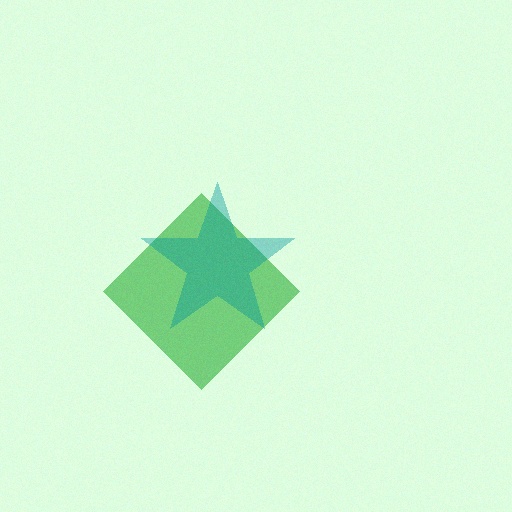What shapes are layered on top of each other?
The layered shapes are: a green diamond, a teal star.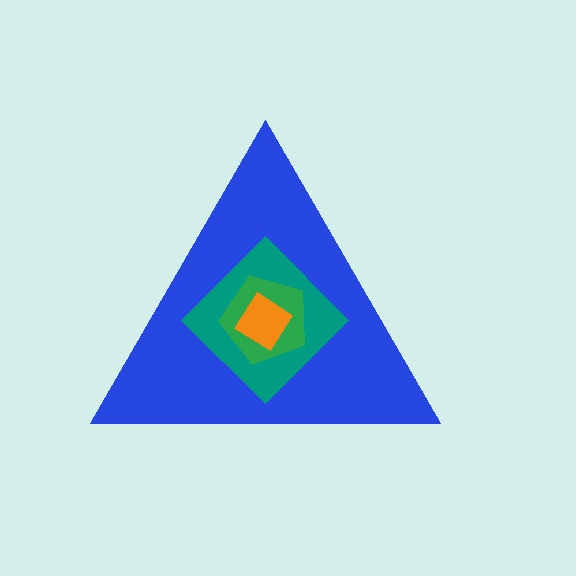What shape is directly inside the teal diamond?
The green pentagon.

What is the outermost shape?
The blue triangle.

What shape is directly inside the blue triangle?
The teal diamond.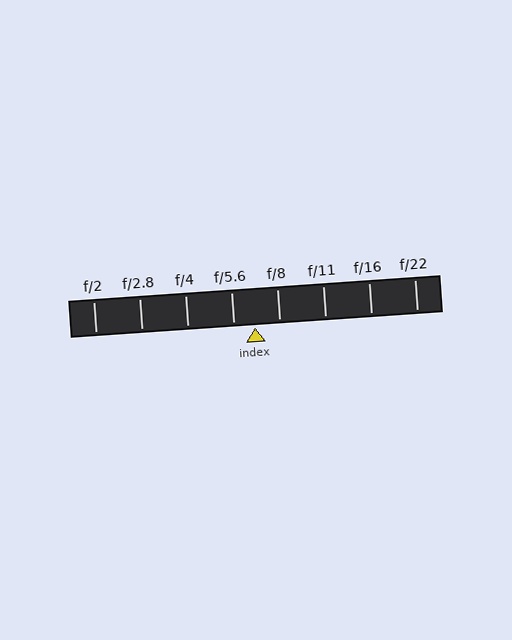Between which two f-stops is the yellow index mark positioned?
The index mark is between f/5.6 and f/8.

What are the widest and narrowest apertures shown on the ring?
The widest aperture shown is f/2 and the narrowest is f/22.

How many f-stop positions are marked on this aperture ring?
There are 8 f-stop positions marked.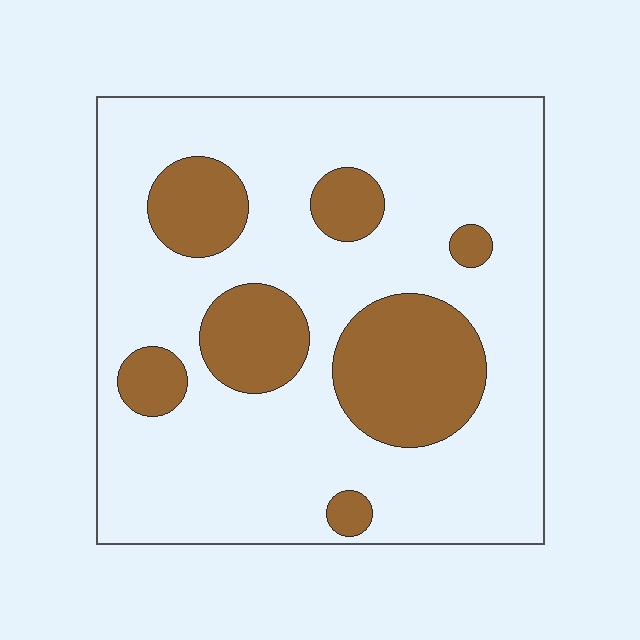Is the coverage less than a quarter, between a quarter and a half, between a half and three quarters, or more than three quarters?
Less than a quarter.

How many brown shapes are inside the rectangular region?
7.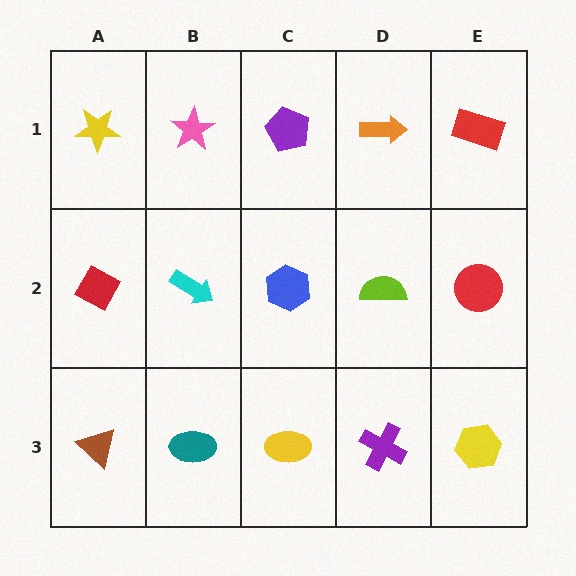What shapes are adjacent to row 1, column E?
A red circle (row 2, column E), an orange arrow (row 1, column D).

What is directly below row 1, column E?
A red circle.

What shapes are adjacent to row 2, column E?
A red rectangle (row 1, column E), a yellow hexagon (row 3, column E), a lime semicircle (row 2, column D).